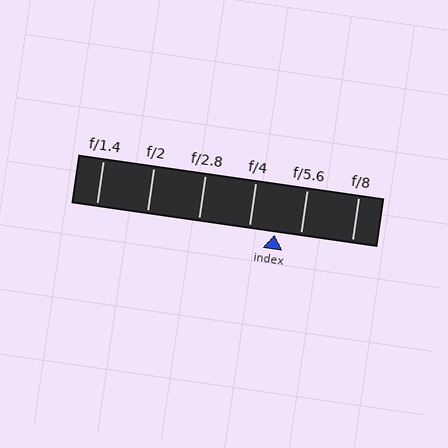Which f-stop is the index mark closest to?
The index mark is closest to f/4.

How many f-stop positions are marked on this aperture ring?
There are 6 f-stop positions marked.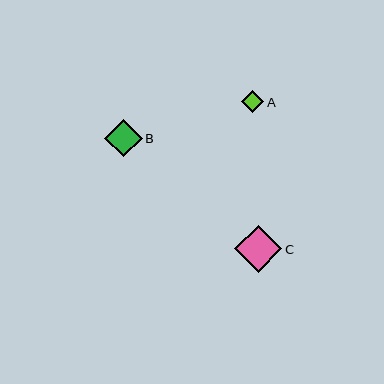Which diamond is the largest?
Diamond C is the largest with a size of approximately 47 pixels.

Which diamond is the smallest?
Diamond A is the smallest with a size of approximately 22 pixels.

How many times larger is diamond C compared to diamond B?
Diamond C is approximately 1.3 times the size of diamond B.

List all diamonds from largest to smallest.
From largest to smallest: C, B, A.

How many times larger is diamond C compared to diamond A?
Diamond C is approximately 2.1 times the size of diamond A.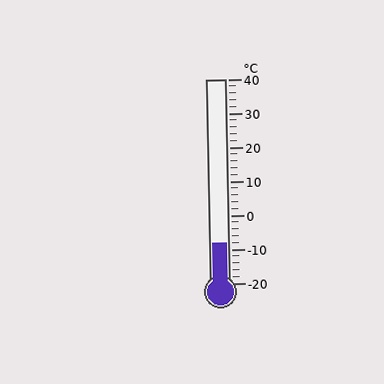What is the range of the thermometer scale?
The thermometer scale ranges from -20°C to 40°C.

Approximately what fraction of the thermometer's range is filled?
The thermometer is filled to approximately 20% of its range.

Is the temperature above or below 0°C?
The temperature is below 0°C.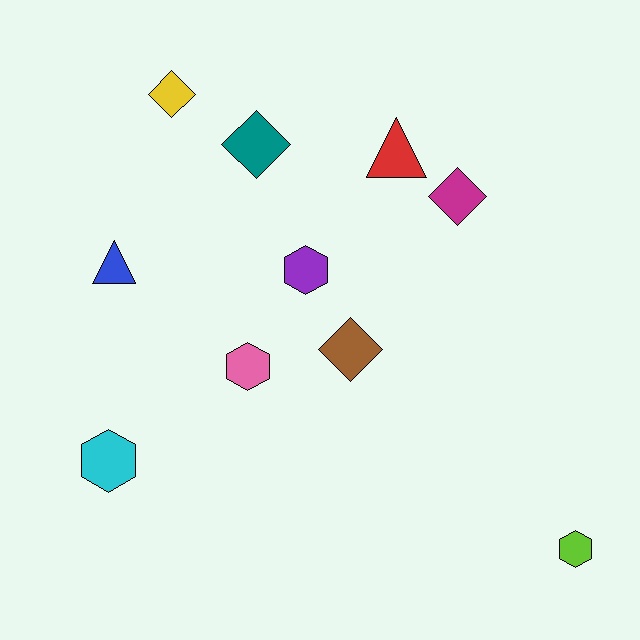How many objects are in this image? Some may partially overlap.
There are 10 objects.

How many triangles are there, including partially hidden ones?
There are 2 triangles.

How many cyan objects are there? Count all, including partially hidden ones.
There is 1 cyan object.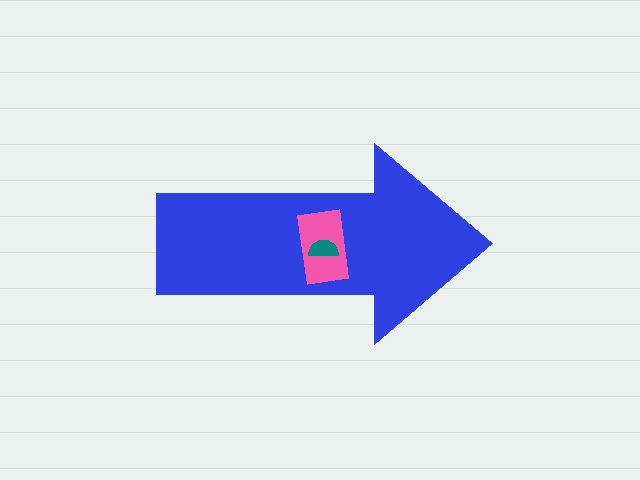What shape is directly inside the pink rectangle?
The teal semicircle.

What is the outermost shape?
The blue arrow.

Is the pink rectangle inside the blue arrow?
Yes.